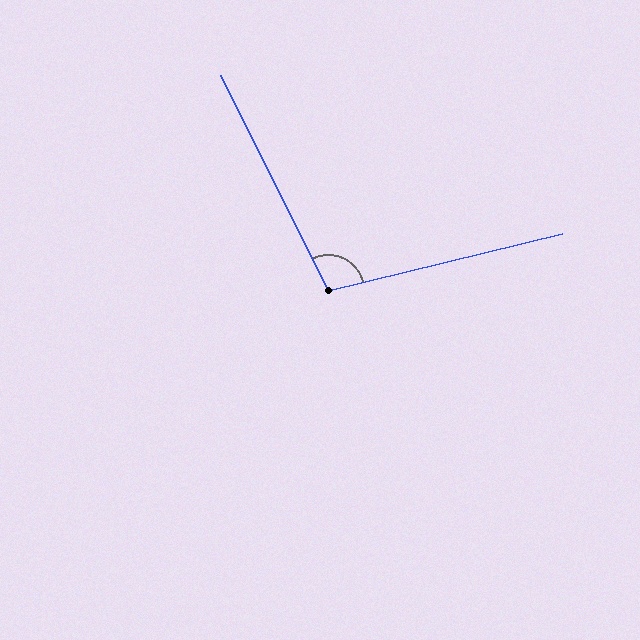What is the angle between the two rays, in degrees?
Approximately 103 degrees.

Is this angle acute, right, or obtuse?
It is obtuse.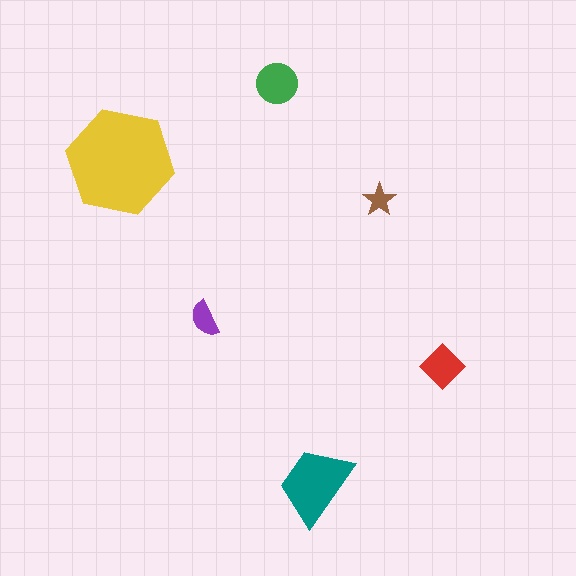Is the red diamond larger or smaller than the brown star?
Larger.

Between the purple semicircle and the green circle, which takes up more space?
The green circle.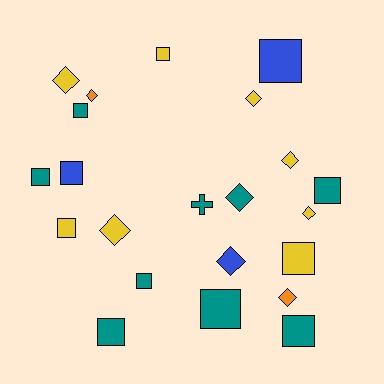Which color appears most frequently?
Teal, with 9 objects.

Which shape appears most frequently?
Square, with 12 objects.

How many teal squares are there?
There are 7 teal squares.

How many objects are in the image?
There are 22 objects.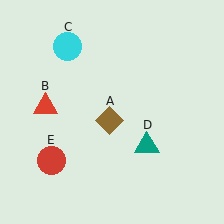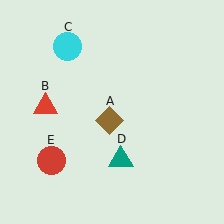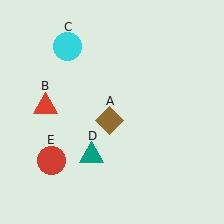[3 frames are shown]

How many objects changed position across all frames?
1 object changed position: teal triangle (object D).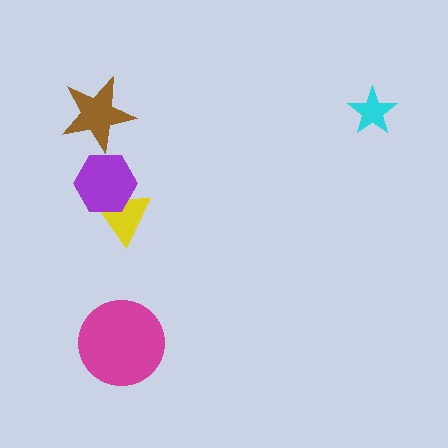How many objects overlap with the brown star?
0 objects overlap with the brown star.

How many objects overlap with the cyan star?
0 objects overlap with the cyan star.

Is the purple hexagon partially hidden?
No, no other shape covers it.